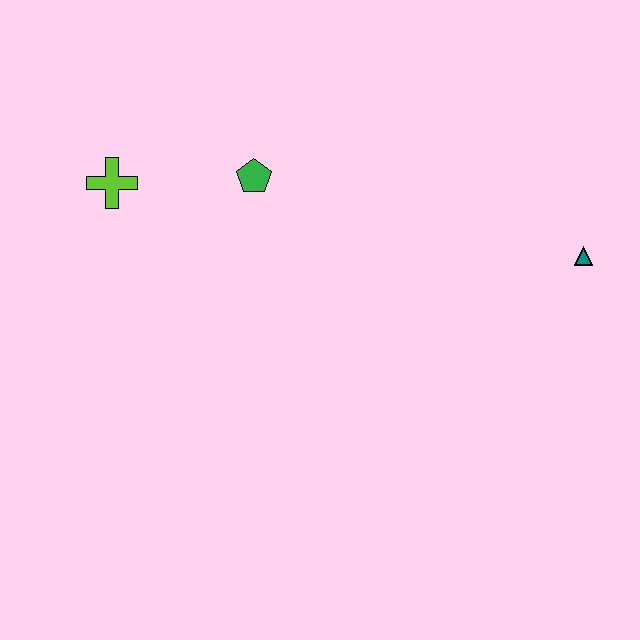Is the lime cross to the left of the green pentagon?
Yes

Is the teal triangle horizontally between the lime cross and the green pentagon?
No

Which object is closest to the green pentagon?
The lime cross is closest to the green pentagon.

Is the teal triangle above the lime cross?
No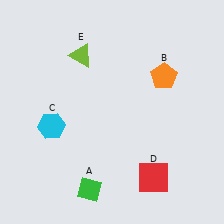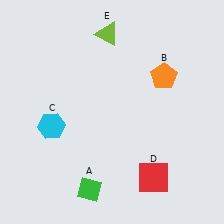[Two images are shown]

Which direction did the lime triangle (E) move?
The lime triangle (E) moved right.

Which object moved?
The lime triangle (E) moved right.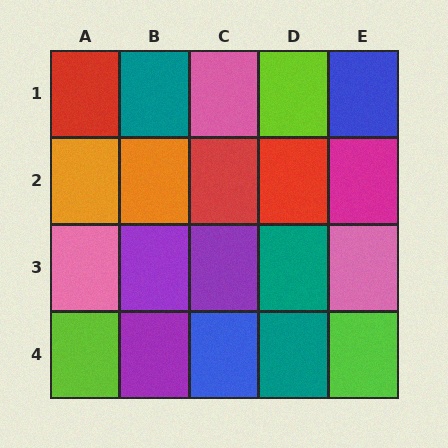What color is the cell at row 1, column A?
Red.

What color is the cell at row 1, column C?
Pink.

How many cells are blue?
2 cells are blue.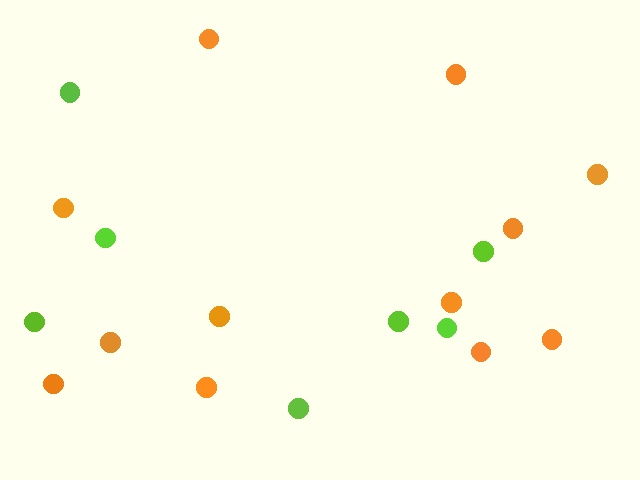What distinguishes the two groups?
There are 2 groups: one group of orange circles (12) and one group of lime circles (7).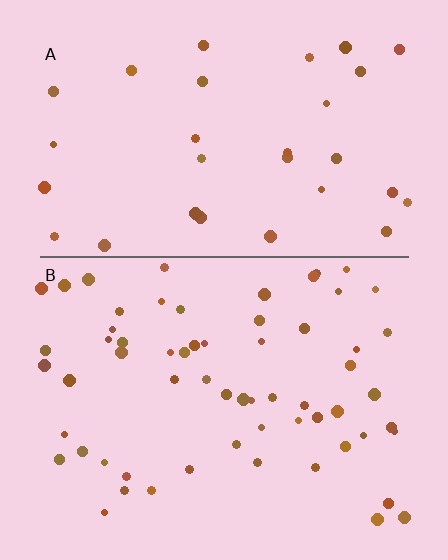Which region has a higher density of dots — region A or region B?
B (the bottom).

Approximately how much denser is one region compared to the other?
Approximately 2.0× — region B over region A.